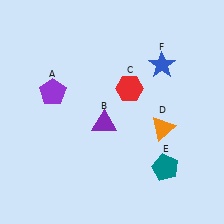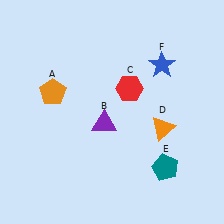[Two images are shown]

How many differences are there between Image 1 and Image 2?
There is 1 difference between the two images.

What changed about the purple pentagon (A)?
In Image 1, A is purple. In Image 2, it changed to orange.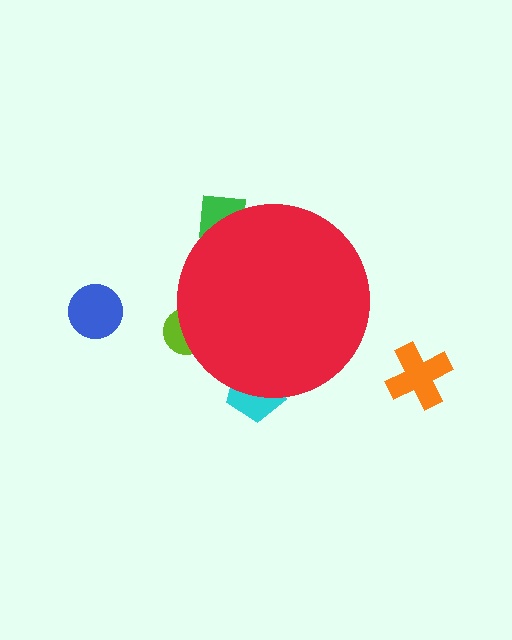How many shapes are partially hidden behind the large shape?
3 shapes are partially hidden.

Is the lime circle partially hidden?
Yes, the lime circle is partially hidden behind the red circle.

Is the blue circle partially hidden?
No, the blue circle is fully visible.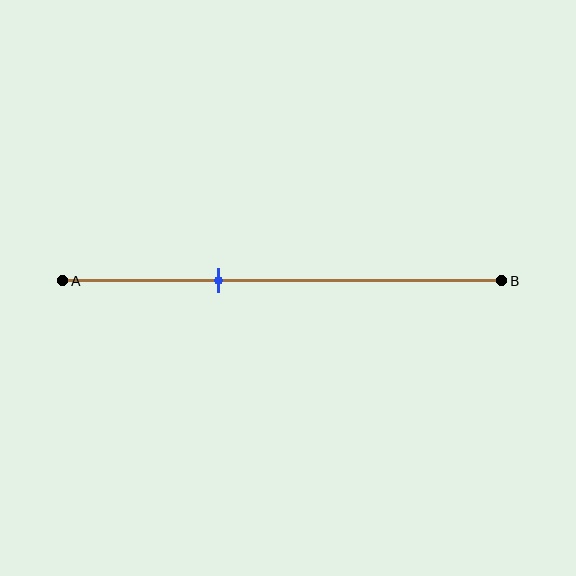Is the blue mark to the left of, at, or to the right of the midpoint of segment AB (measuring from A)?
The blue mark is to the left of the midpoint of segment AB.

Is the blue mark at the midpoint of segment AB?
No, the mark is at about 35% from A, not at the 50% midpoint.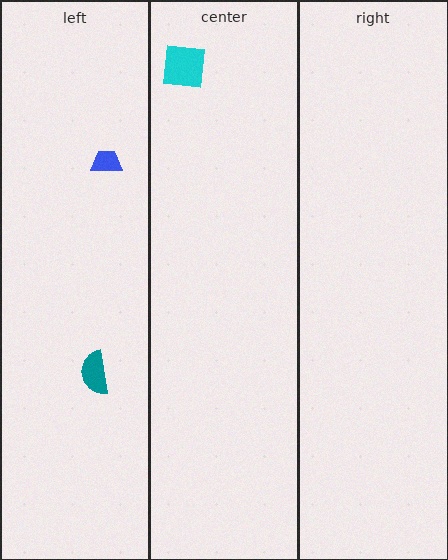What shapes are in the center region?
The cyan square.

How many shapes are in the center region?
1.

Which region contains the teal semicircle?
The left region.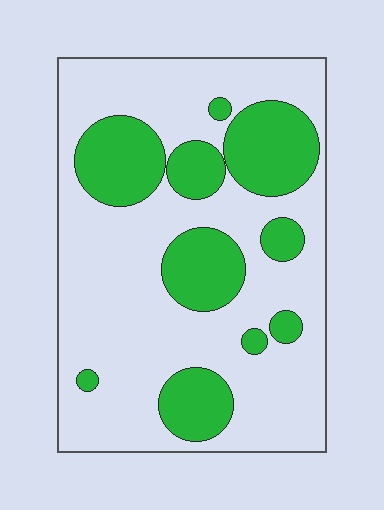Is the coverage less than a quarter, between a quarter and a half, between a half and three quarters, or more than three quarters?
Between a quarter and a half.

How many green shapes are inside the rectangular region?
10.